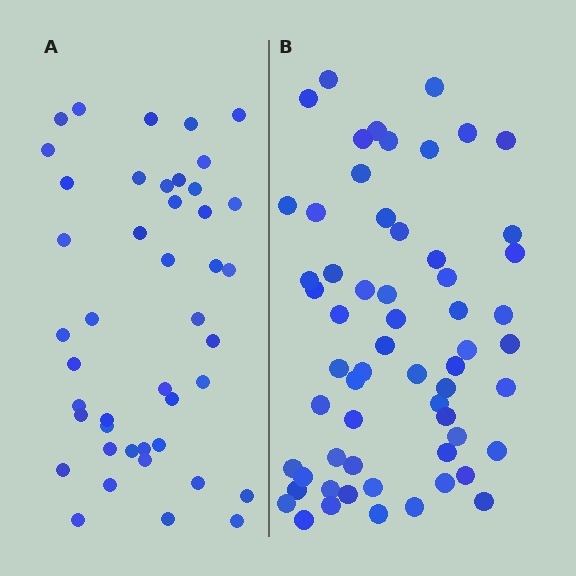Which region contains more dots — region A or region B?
Region B (the right region) has more dots.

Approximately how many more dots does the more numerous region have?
Region B has approximately 15 more dots than region A.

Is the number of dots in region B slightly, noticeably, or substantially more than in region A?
Region B has noticeably more, but not dramatically so. The ratio is roughly 1.4 to 1.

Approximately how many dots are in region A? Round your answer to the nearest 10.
About 40 dots. (The exact count is 44, which rounds to 40.)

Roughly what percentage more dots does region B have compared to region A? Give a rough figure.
About 35% more.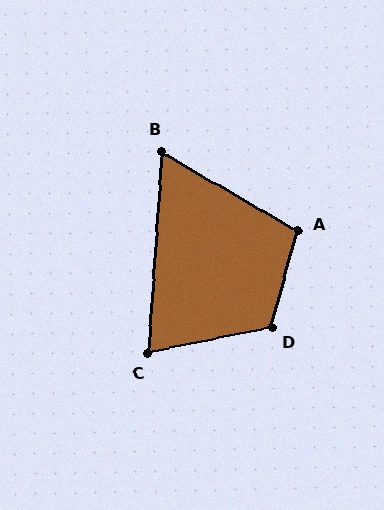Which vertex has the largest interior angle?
D, at approximately 116 degrees.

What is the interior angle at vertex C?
Approximately 75 degrees (acute).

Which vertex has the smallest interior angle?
B, at approximately 64 degrees.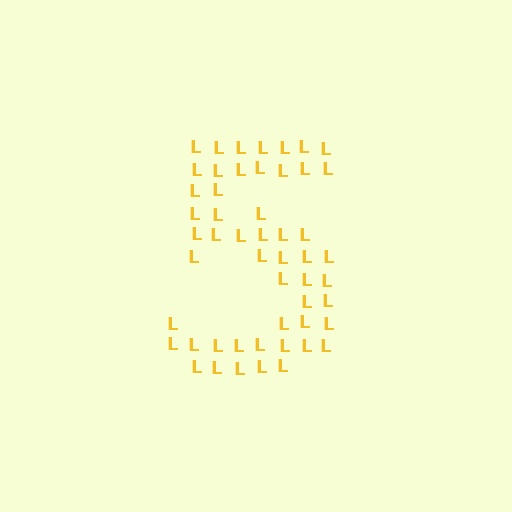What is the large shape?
The large shape is the digit 5.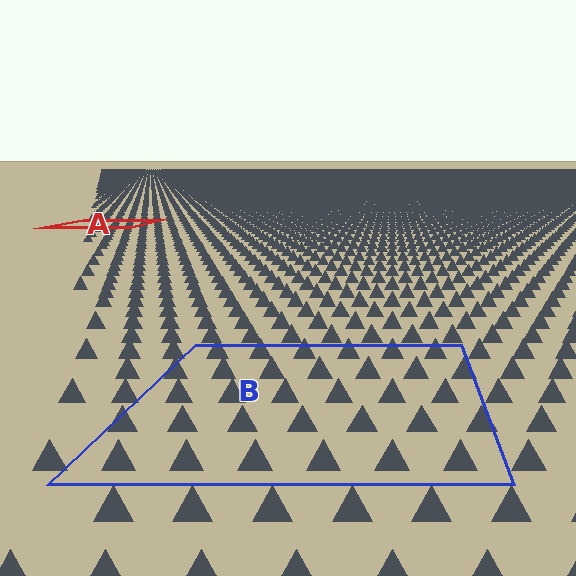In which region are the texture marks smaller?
The texture marks are smaller in region A, because it is farther away.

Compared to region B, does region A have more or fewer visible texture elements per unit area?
Region A has more texture elements per unit area — they are packed more densely because it is farther away.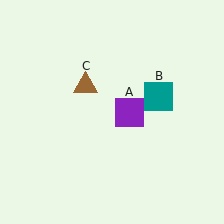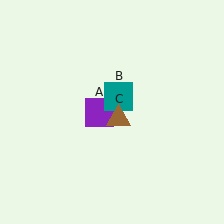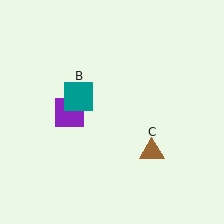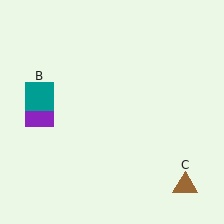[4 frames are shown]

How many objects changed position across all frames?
3 objects changed position: purple square (object A), teal square (object B), brown triangle (object C).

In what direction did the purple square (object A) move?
The purple square (object A) moved left.